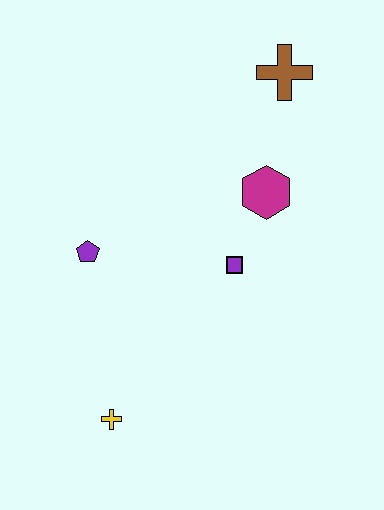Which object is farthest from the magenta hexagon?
The yellow cross is farthest from the magenta hexagon.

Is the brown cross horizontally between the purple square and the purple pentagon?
No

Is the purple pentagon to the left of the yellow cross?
Yes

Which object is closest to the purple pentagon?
The purple square is closest to the purple pentagon.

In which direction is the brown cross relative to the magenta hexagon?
The brown cross is above the magenta hexagon.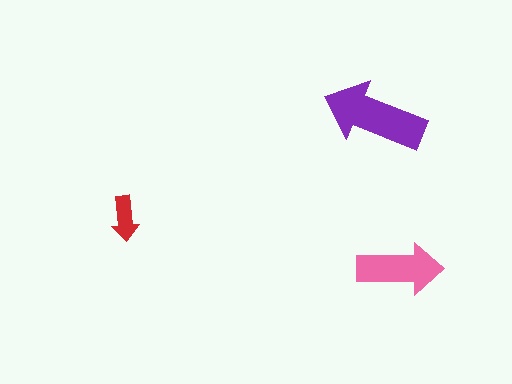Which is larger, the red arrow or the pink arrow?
The pink one.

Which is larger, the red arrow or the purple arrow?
The purple one.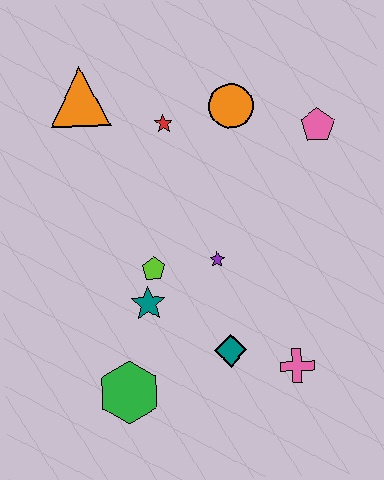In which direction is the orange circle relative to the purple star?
The orange circle is above the purple star.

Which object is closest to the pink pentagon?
The orange circle is closest to the pink pentagon.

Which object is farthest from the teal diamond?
The orange triangle is farthest from the teal diamond.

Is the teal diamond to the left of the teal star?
No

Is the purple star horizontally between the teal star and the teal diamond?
Yes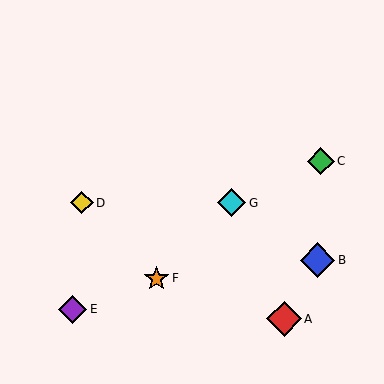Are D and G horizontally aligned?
Yes, both are at y≈203.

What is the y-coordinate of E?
Object E is at y≈309.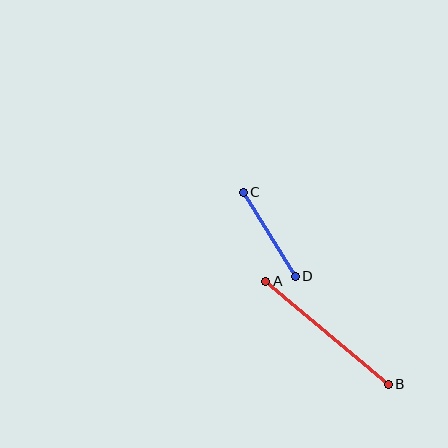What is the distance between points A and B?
The distance is approximately 160 pixels.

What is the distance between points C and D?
The distance is approximately 99 pixels.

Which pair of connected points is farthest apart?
Points A and B are farthest apart.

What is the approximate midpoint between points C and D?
The midpoint is at approximately (269, 234) pixels.